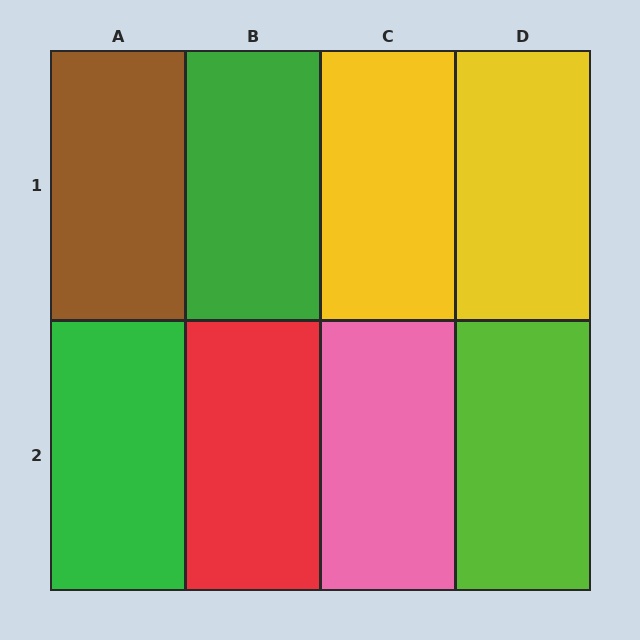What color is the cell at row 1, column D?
Yellow.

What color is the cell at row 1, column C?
Yellow.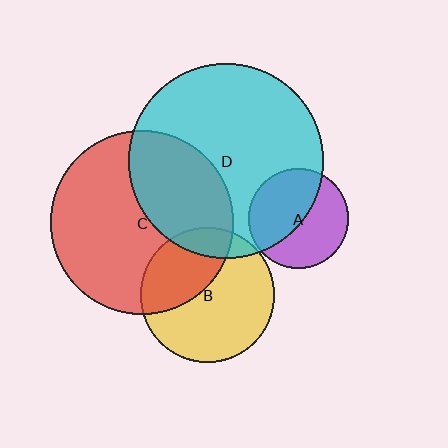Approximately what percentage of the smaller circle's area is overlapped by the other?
Approximately 35%.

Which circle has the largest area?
Circle D (cyan).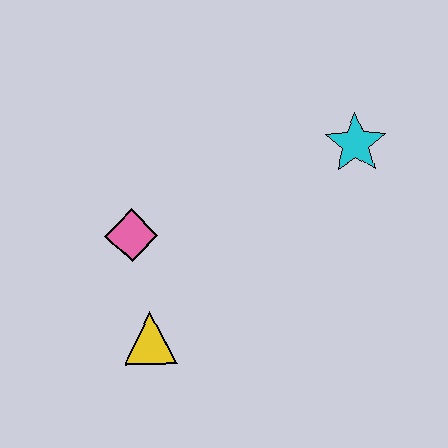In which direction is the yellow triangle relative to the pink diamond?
The yellow triangle is below the pink diamond.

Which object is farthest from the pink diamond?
The cyan star is farthest from the pink diamond.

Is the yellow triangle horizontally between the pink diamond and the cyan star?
Yes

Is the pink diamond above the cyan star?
No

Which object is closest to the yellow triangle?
The pink diamond is closest to the yellow triangle.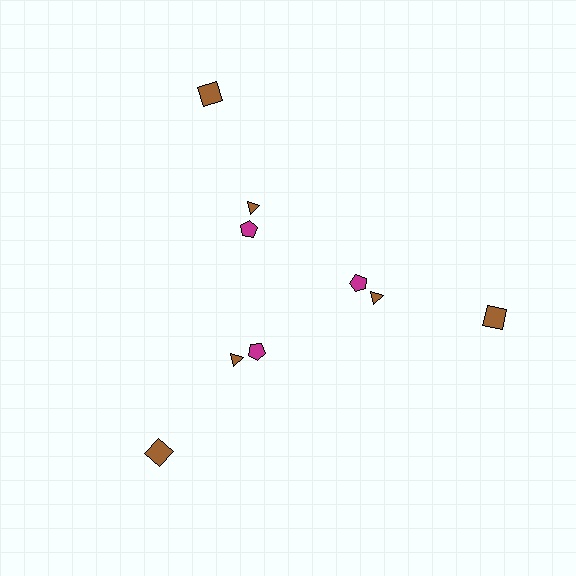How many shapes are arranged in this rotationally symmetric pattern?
There are 9 shapes, arranged in 3 groups of 3.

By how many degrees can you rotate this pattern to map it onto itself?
The pattern maps onto itself every 120 degrees of rotation.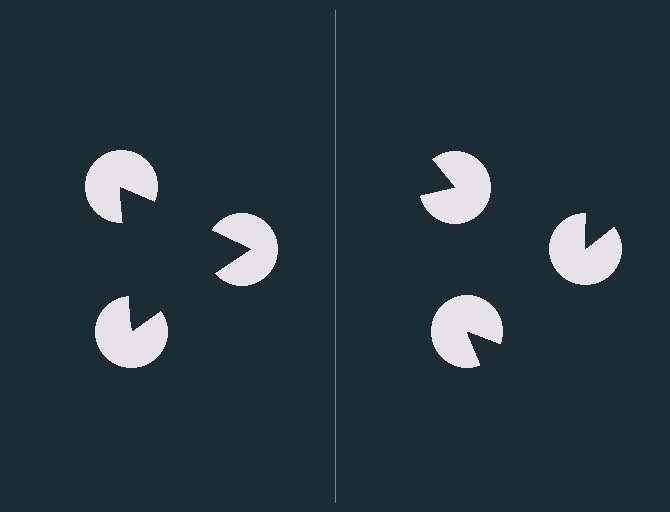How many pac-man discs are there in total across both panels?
6 — 3 on each side.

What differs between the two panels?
The pac-man discs are positioned identically on both sides; only the wedge orientations differ. On the left they align to a triangle; on the right they are misaligned.